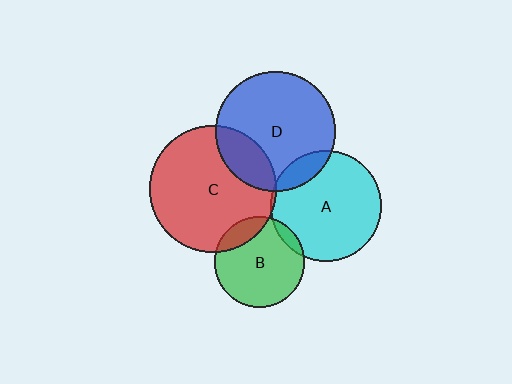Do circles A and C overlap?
Yes.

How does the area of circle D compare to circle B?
Approximately 1.8 times.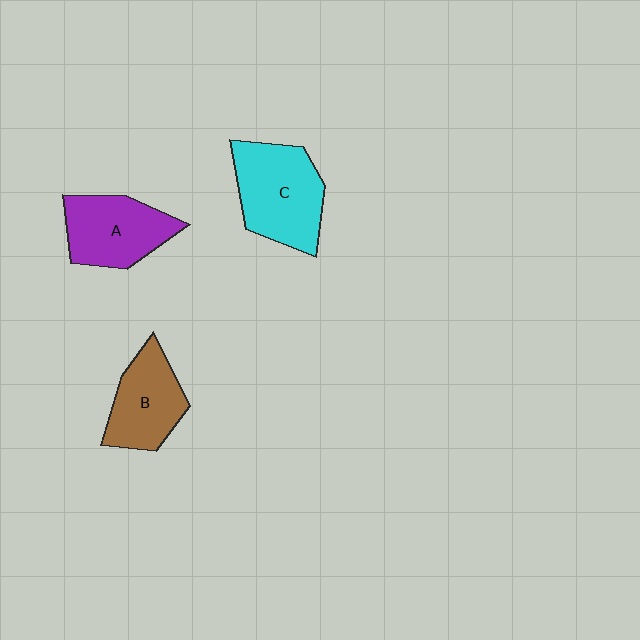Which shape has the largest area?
Shape C (cyan).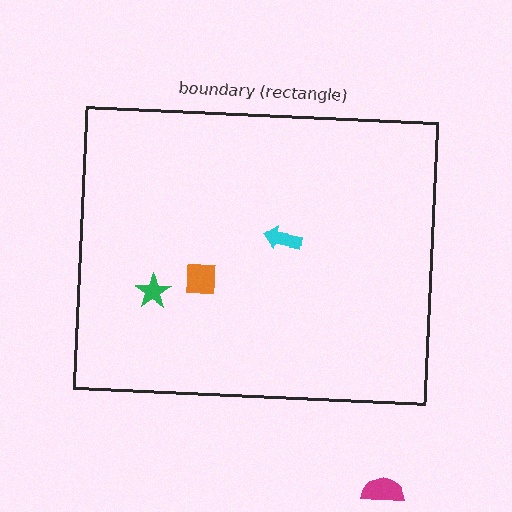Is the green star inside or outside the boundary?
Inside.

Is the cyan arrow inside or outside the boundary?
Inside.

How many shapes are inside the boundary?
3 inside, 1 outside.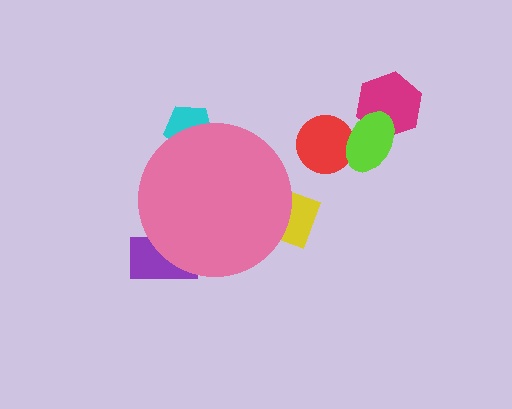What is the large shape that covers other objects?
A pink circle.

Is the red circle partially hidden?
No, the red circle is fully visible.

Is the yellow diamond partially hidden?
Yes, the yellow diamond is partially hidden behind the pink circle.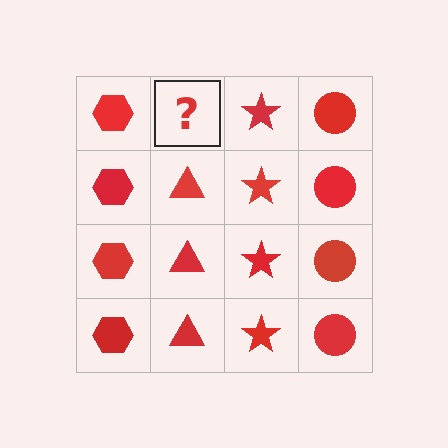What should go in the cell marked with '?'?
The missing cell should contain a red triangle.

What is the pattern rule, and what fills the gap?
The rule is that each column has a consistent shape. The gap should be filled with a red triangle.